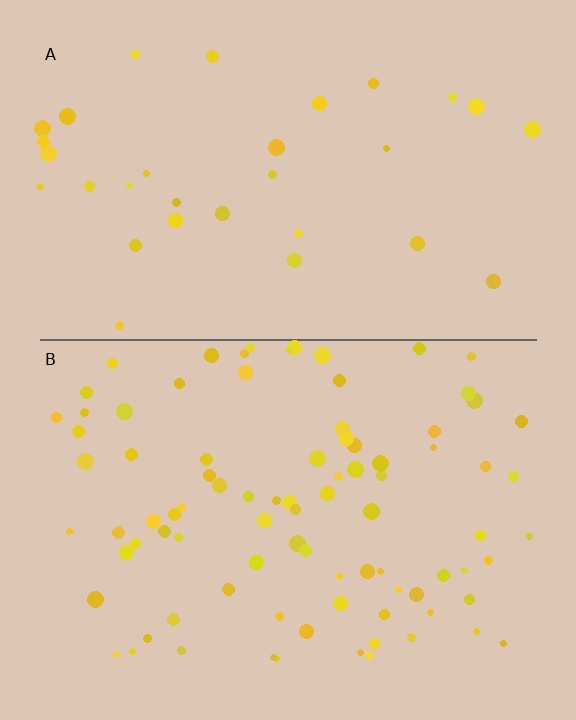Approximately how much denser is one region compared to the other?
Approximately 2.9× — region B over region A.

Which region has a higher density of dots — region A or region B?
B (the bottom).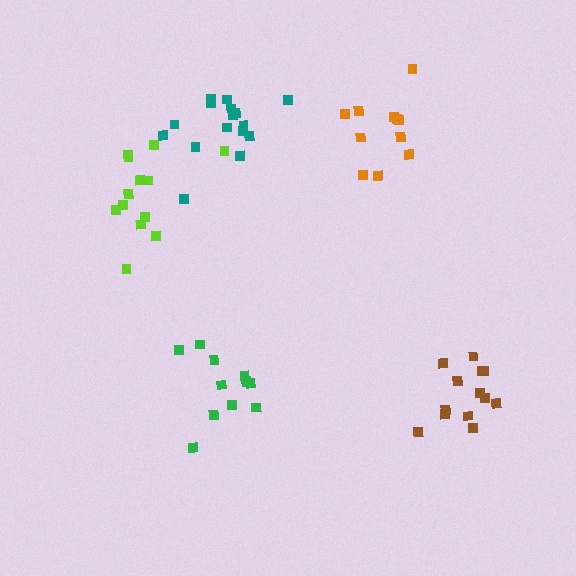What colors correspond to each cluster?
The clusters are colored: green, teal, lime, orange, brown.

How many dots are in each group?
Group 1: 11 dots, Group 2: 16 dots, Group 3: 13 dots, Group 4: 11 dots, Group 5: 13 dots (64 total).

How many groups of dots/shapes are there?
There are 5 groups.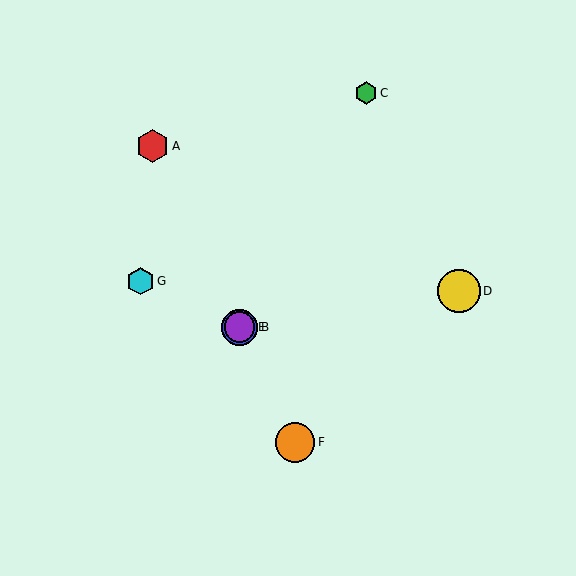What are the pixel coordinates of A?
Object A is at (152, 146).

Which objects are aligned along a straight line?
Objects A, B, E, F are aligned along a straight line.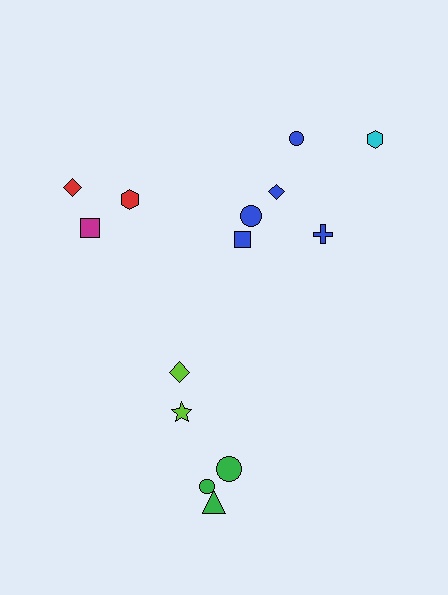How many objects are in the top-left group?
There are 3 objects.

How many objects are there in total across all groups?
There are 14 objects.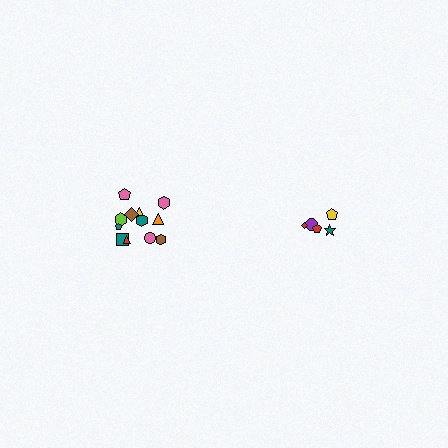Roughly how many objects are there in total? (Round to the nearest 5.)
Roughly 15 objects in total.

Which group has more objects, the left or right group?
The left group.